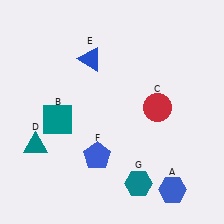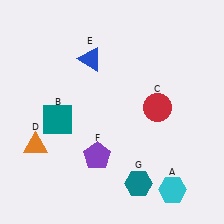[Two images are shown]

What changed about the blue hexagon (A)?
In Image 1, A is blue. In Image 2, it changed to cyan.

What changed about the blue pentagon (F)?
In Image 1, F is blue. In Image 2, it changed to purple.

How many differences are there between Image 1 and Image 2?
There are 3 differences between the two images.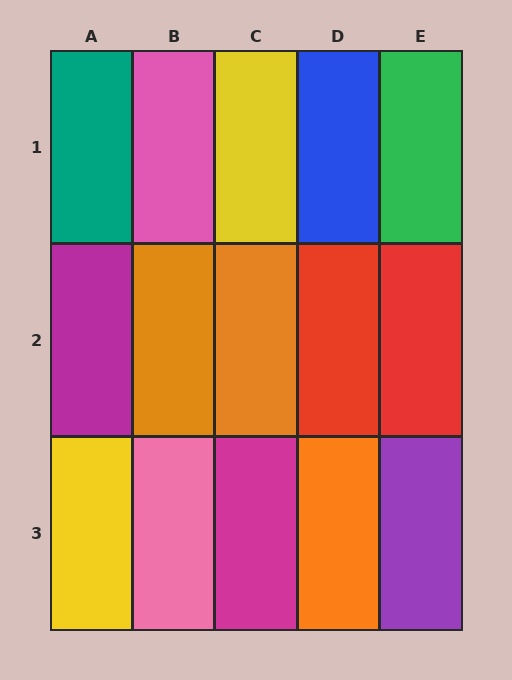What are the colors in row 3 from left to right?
Yellow, pink, magenta, orange, purple.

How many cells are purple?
1 cell is purple.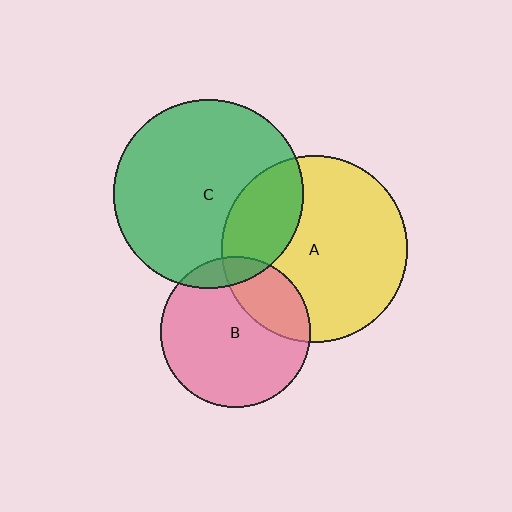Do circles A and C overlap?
Yes.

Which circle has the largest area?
Circle C (green).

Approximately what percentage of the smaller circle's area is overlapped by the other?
Approximately 25%.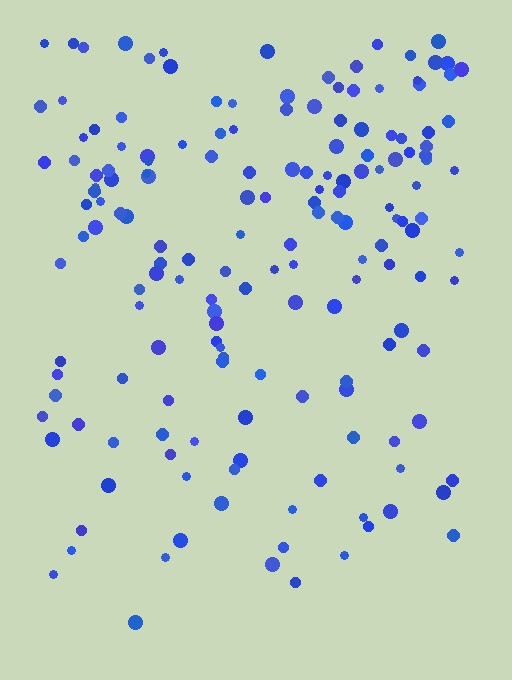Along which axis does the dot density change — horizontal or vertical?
Vertical.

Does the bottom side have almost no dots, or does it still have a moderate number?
Still a moderate number, just noticeably fewer than the top.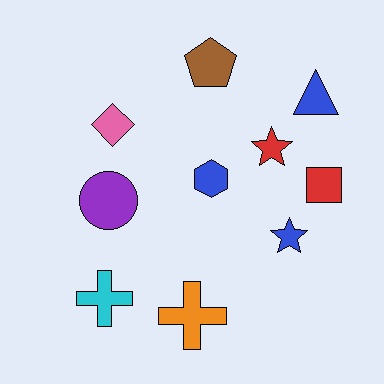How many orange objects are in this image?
There is 1 orange object.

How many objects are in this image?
There are 10 objects.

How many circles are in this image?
There is 1 circle.